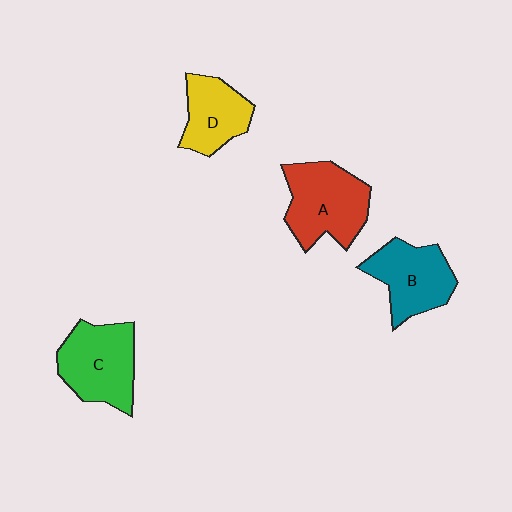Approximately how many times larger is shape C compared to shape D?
Approximately 1.3 times.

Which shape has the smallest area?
Shape D (yellow).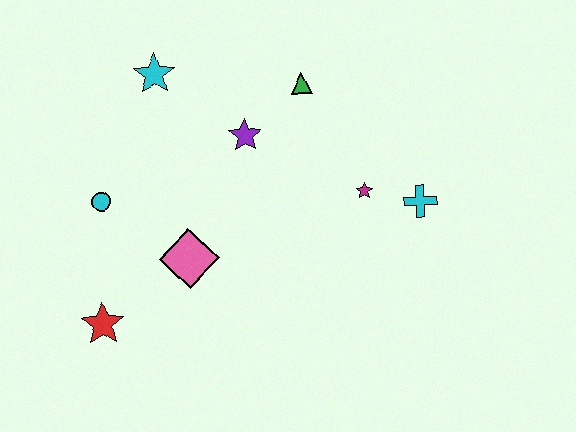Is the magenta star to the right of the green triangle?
Yes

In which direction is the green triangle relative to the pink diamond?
The green triangle is above the pink diamond.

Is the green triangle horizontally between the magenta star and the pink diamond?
Yes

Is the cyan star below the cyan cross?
No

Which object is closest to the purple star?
The green triangle is closest to the purple star.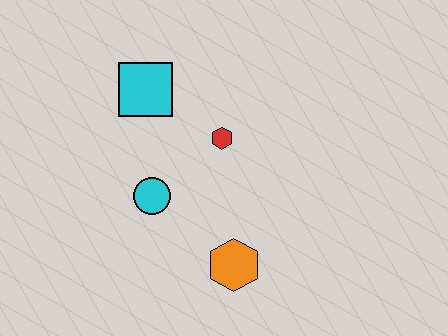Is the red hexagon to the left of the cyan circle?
No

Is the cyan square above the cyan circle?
Yes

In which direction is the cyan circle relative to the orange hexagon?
The cyan circle is to the left of the orange hexagon.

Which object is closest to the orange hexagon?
The cyan circle is closest to the orange hexagon.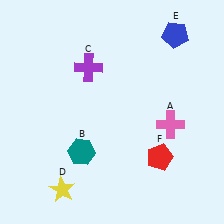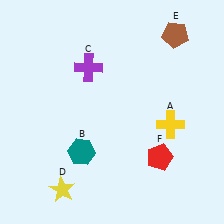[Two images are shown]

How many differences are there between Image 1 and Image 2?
There are 2 differences between the two images.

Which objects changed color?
A changed from pink to yellow. E changed from blue to brown.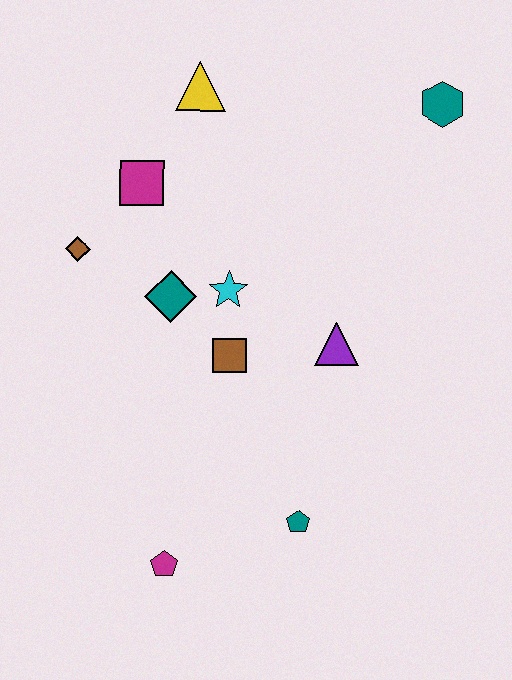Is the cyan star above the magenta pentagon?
Yes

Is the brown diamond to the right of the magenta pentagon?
No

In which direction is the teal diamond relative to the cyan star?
The teal diamond is to the left of the cyan star.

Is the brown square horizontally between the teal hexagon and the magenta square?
Yes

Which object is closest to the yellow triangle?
The magenta square is closest to the yellow triangle.